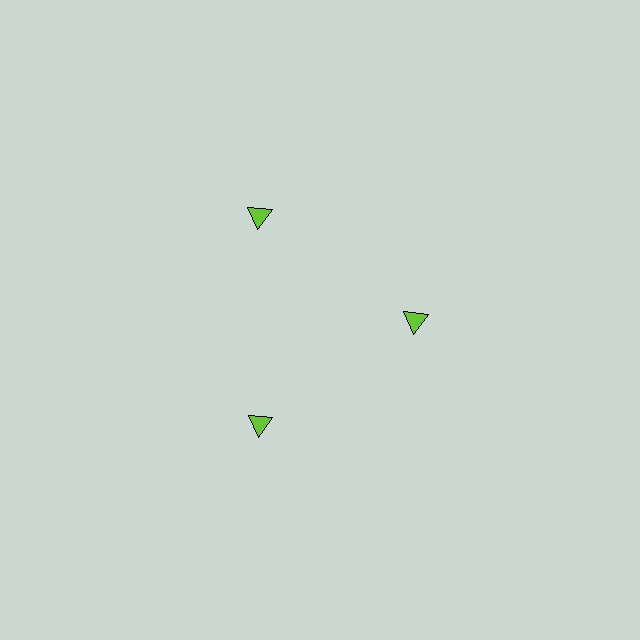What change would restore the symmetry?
The symmetry would be restored by moving it outward, back onto the ring so that all 3 triangles sit at equal angles and equal distance from the center.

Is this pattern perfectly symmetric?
No. The 3 lime triangles are arranged in a ring, but one element near the 3 o'clock position is pulled inward toward the center, breaking the 3-fold rotational symmetry.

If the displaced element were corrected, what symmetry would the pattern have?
It would have 3-fold rotational symmetry — the pattern would map onto itself every 120 degrees.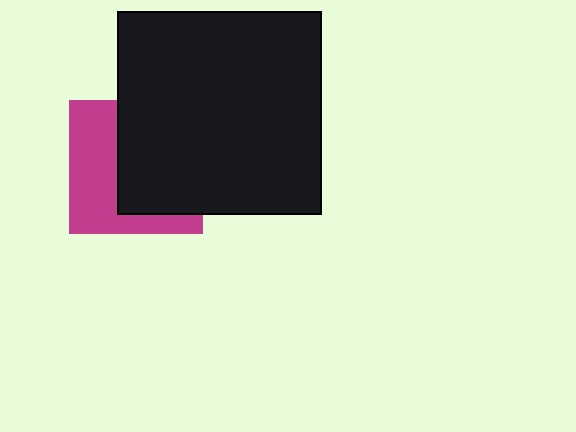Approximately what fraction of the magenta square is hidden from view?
Roughly 56% of the magenta square is hidden behind the black square.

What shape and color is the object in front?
The object in front is a black square.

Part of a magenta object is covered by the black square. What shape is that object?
It is a square.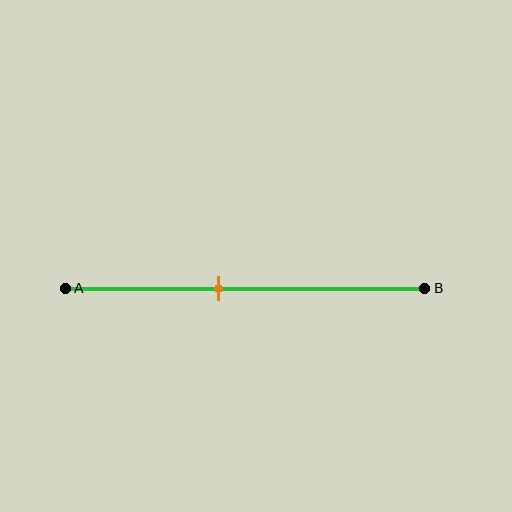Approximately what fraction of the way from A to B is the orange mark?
The orange mark is approximately 45% of the way from A to B.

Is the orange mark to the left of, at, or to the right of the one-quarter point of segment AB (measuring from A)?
The orange mark is to the right of the one-quarter point of segment AB.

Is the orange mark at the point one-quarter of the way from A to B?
No, the mark is at about 45% from A, not at the 25% one-quarter point.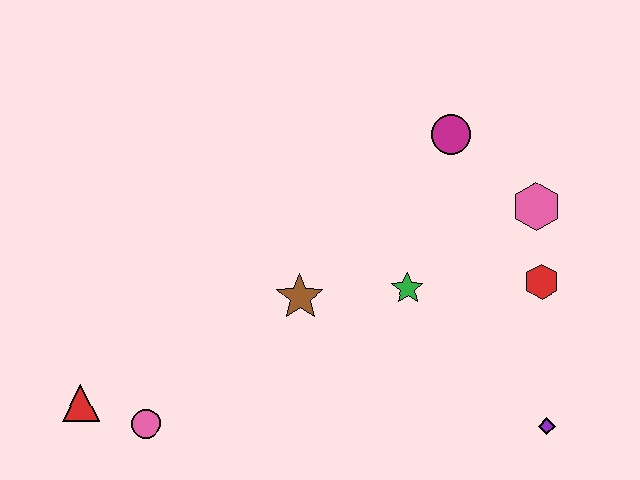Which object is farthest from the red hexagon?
The red triangle is farthest from the red hexagon.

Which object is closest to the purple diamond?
The red hexagon is closest to the purple diamond.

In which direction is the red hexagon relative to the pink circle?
The red hexagon is to the right of the pink circle.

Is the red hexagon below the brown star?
No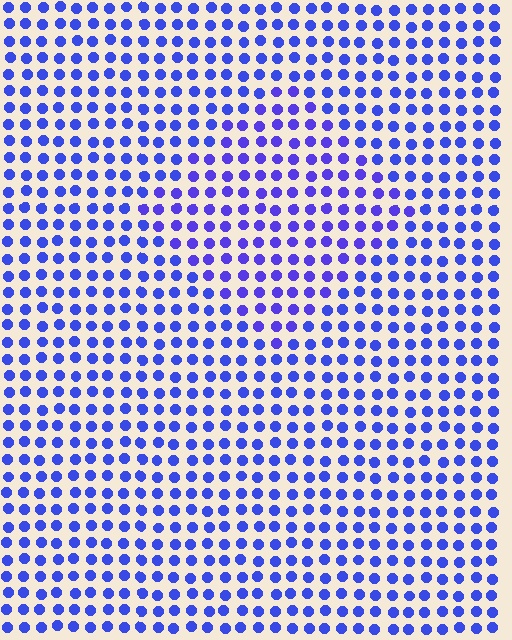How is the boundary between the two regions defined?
The boundary is defined purely by a slight shift in hue (about 16 degrees). Spacing, size, and orientation are identical on both sides.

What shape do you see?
I see a diamond.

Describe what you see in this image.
The image is filled with small blue elements in a uniform arrangement. A diamond-shaped region is visible where the elements are tinted to a slightly different hue, forming a subtle color boundary.